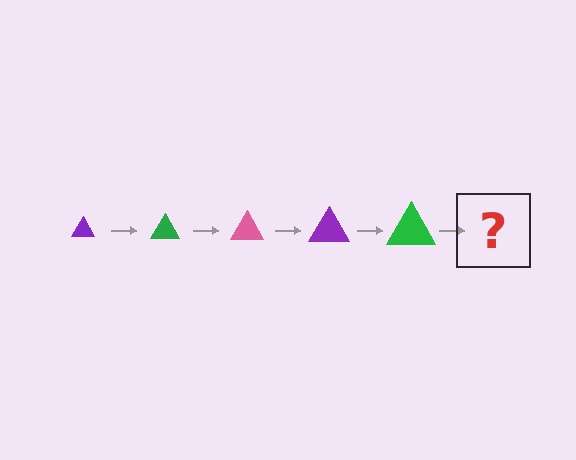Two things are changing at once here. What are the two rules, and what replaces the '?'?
The two rules are that the triangle grows larger each step and the color cycles through purple, green, and pink. The '?' should be a pink triangle, larger than the previous one.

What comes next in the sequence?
The next element should be a pink triangle, larger than the previous one.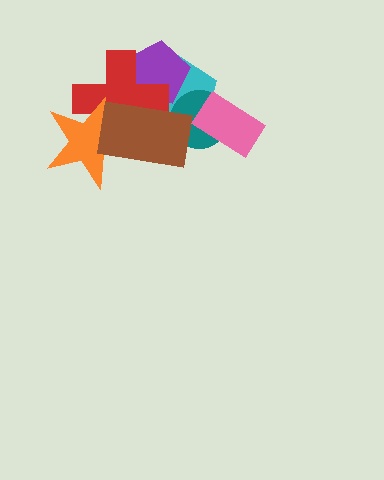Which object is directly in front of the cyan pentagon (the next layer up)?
The teal circle is directly in front of the cyan pentagon.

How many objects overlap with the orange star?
2 objects overlap with the orange star.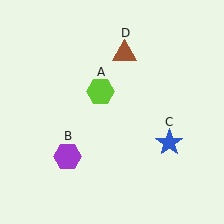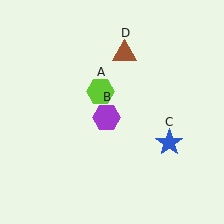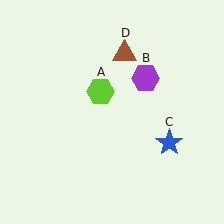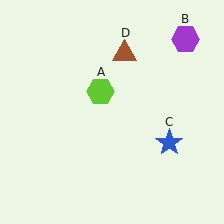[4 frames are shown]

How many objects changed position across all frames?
1 object changed position: purple hexagon (object B).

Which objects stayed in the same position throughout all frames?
Lime hexagon (object A) and blue star (object C) and brown triangle (object D) remained stationary.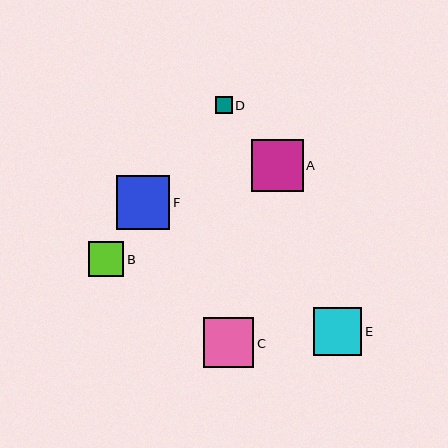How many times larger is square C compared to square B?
Square C is approximately 1.4 times the size of square B.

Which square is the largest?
Square F is the largest with a size of approximately 53 pixels.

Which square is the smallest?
Square D is the smallest with a size of approximately 17 pixels.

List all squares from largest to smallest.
From largest to smallest: F, A, C, E, B, D.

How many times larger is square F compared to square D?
Square F is approximately 3.2 times the size of square D.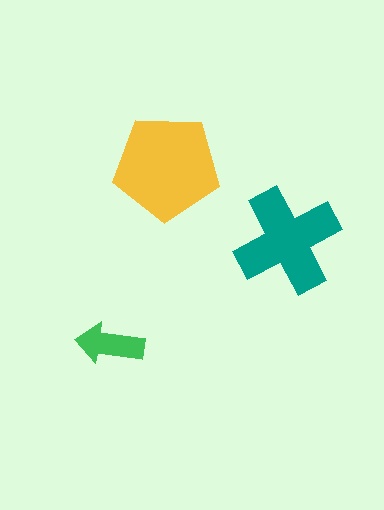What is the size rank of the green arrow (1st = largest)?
3rd.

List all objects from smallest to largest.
The green arrow, the teal cross, the yellow pentagon.